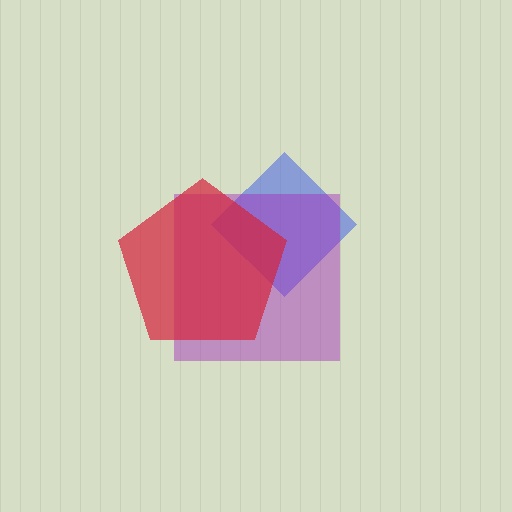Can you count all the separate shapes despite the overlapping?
Yes, there are 3 separate shapes.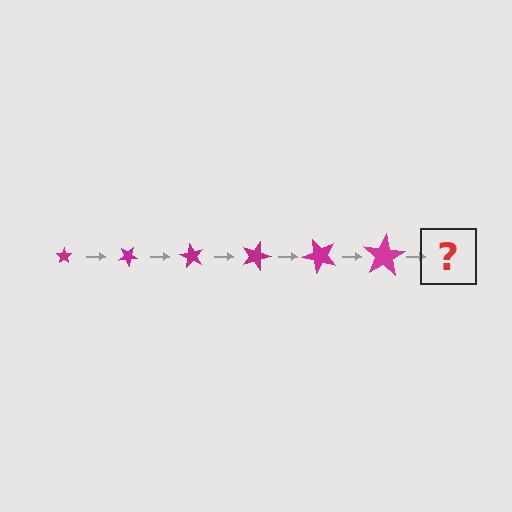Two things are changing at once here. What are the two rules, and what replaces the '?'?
The two rules are that the star grows larger each step and it rotates 30 degrees each step. The '?' should be a star, larger than the previous one and rotated 180 degrees from the start.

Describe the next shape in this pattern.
It should be a star, larger than the previous one and rotated 180 degrees from the start.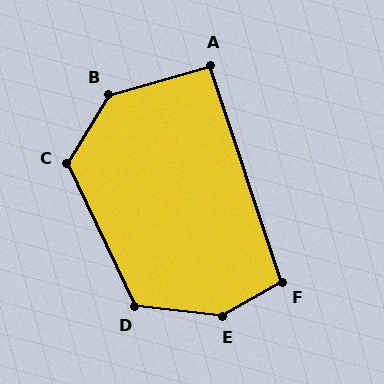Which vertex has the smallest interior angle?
A, at approximately 92 degrees.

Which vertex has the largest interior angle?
E, at approximately 144 degrees.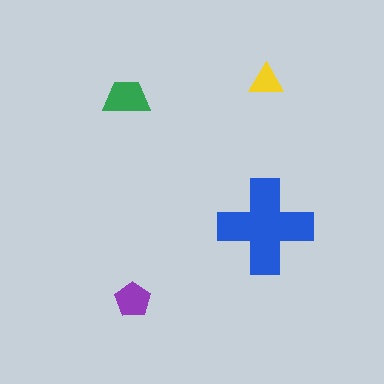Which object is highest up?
The yellow triangle is topmost.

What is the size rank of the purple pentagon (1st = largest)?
3rd.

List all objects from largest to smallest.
The blue cross, the green trapezoid, the purple pentagon, the yellow triangle.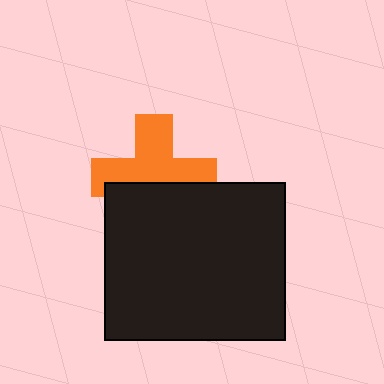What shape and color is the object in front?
The object in front is a black rectangle.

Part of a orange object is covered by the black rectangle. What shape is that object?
It is a cross.